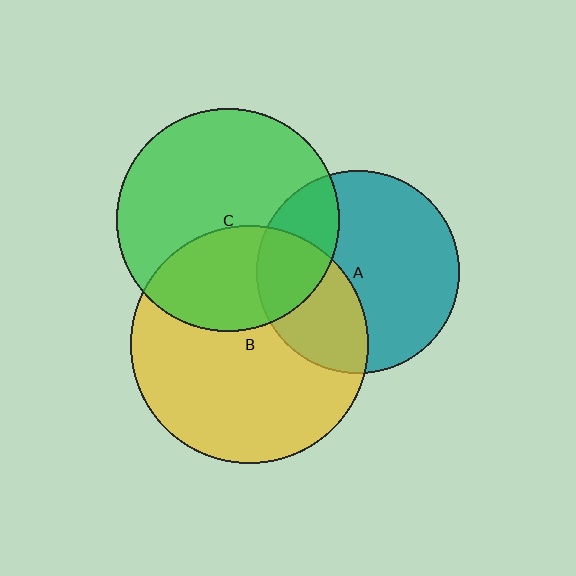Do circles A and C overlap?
Yes.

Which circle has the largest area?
Circle B (yellow).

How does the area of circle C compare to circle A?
Approximately 1.2 times.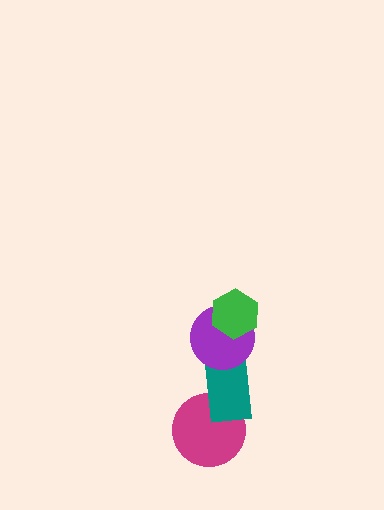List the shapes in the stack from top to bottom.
From top to bottom: the green hexagon, the purple circle, the teal rectangle, the magenta circle.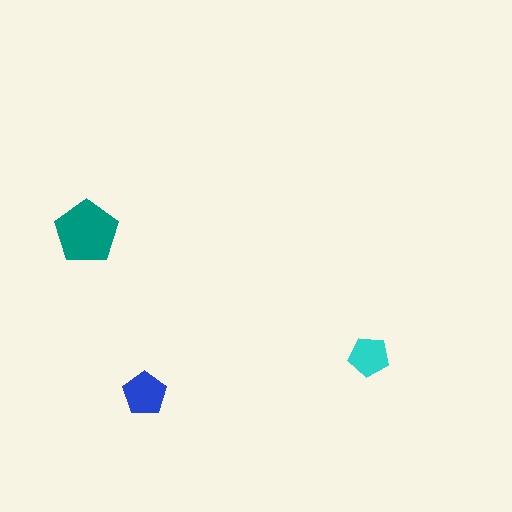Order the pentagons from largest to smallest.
the teal one, the blue one, the cyan one.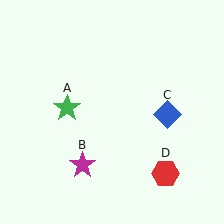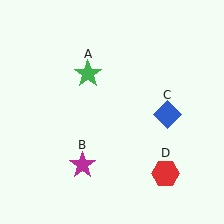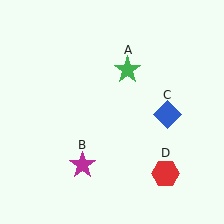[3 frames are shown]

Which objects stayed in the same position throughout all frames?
Magenta star (object B) and blue diamond (object C) and red hexagon (object D) remained stationary.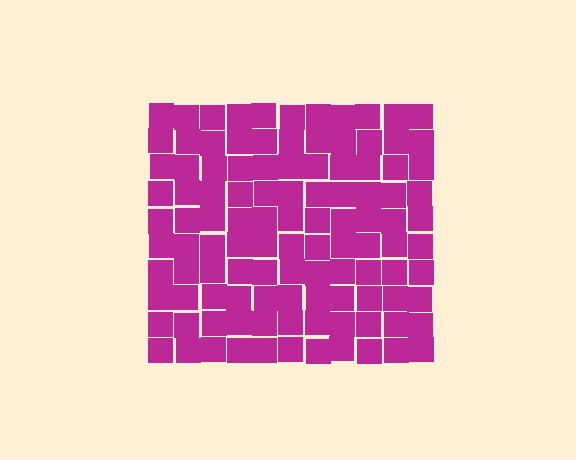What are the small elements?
The small elements are squares.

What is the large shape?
The large shape is a square.